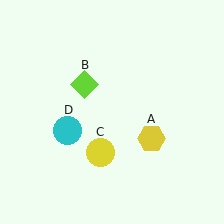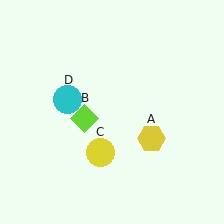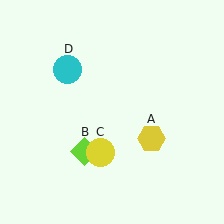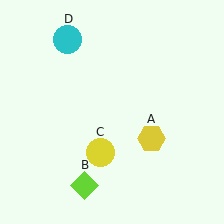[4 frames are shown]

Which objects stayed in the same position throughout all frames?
Yellow hexagon (object A) and yellow circle (object C) remained stationary.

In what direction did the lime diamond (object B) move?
The lime diamond (object B) moved down.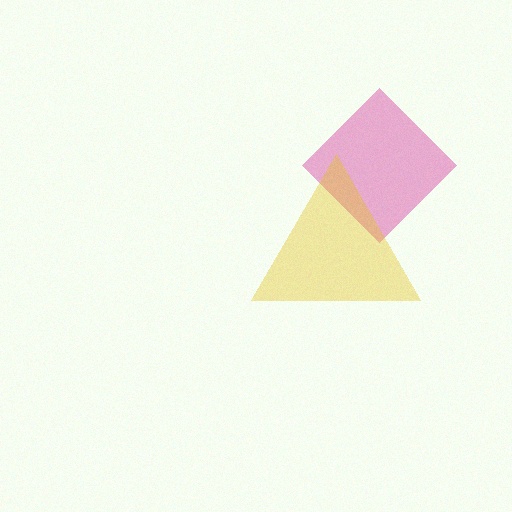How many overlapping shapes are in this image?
There are 2 overlapping shapes in the image.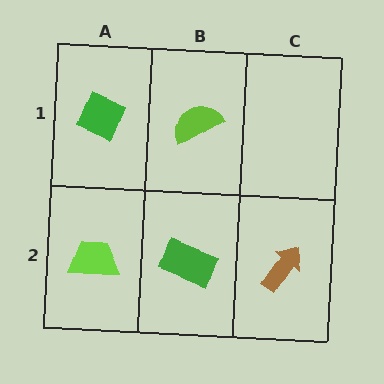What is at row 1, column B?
A lime semicircle.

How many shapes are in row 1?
2 shapes.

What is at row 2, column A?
A lime trapezoid.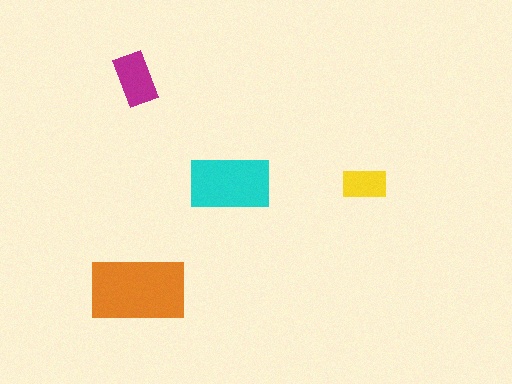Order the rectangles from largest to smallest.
the orange one, the cyan one, the magenta one, the yellow one.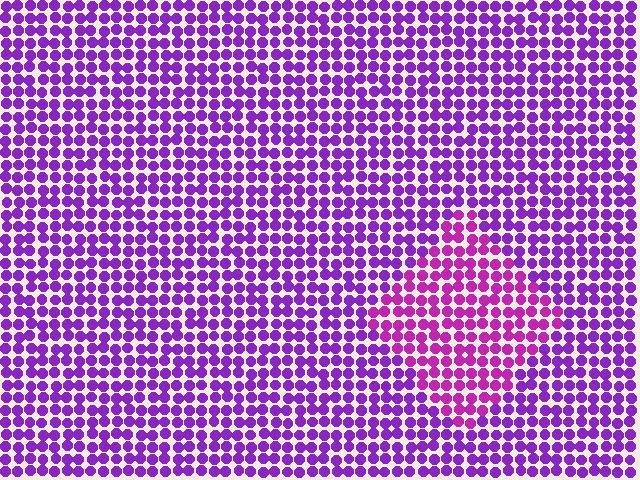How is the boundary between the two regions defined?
The boundary is defined purely by a slight shift in hue (about 29 degrees). Spacing, size, and orientation are identical on both sides.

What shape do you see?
I see a diamond.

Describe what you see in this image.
The image is filled with small purple elements in a uniform arrangement. A diamond-shaped region is visible where the elements are tinted to a slightly different hue, forming a subtle color boundary.